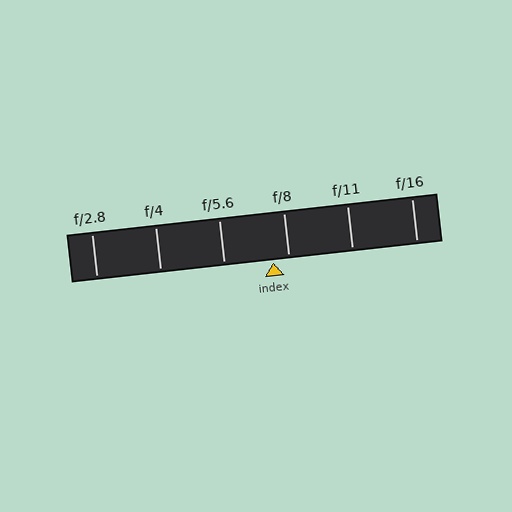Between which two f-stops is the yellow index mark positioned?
The index mark is between f/5.6 and f/8.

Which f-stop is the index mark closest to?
The index mark is closest to f/8.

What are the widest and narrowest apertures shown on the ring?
The widest aperture shown is f/2.8 and the narrowest is f/16.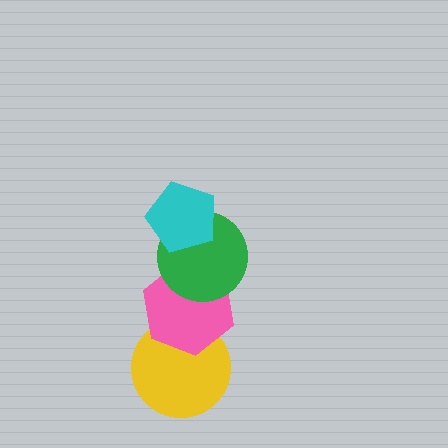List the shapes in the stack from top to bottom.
From top to bottom: the cyan pentagon, the green circle, the pink hexagon, the yellow circle.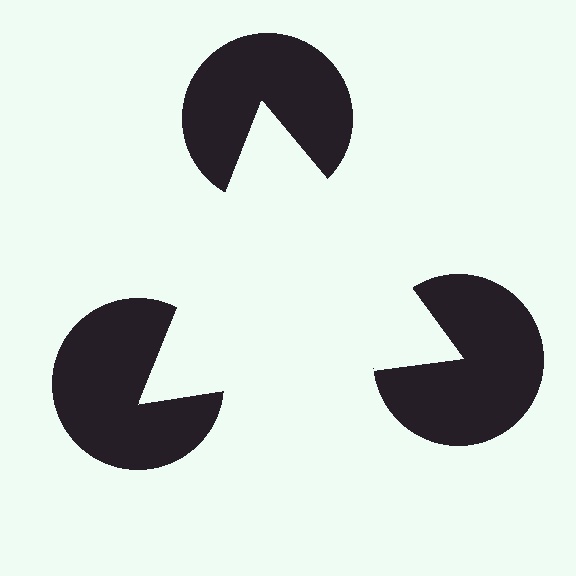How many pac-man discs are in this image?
There are 3 — one at each vertex of the illusory triangle.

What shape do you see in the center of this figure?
An illusory triangle — its edges are inferred from the aligned wedge cuts in the pac-man discs, not physically drawn.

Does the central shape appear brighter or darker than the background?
It typically appears slightly brighter than the background, even though no actual brightness change is drawn.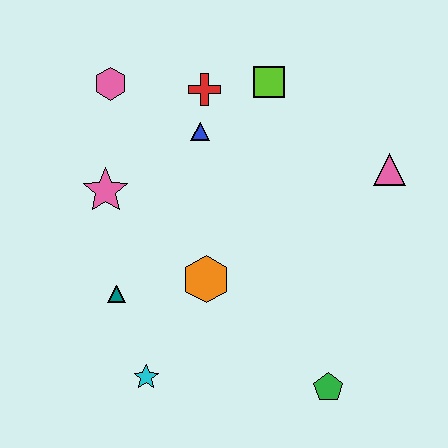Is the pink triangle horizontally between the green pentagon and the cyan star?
No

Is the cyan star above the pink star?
No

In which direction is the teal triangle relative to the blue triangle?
The teal triangle is below the blue triangle.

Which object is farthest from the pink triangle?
The cyan star is farthest from the pink triangle.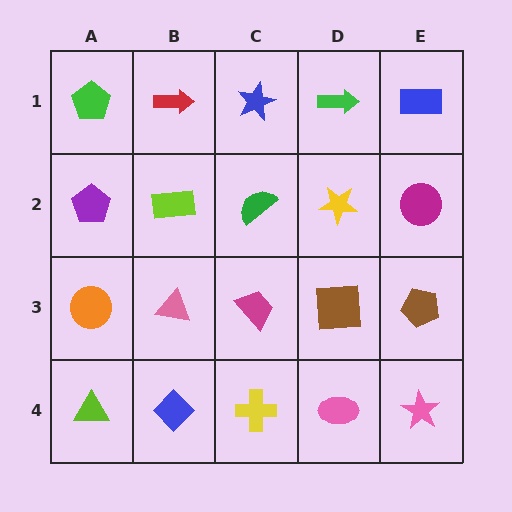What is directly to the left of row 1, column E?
A green arrow.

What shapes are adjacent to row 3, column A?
A purple pentagon (row 2, column A), a lime triangle (row 4, column A), a pink triangle (row 3, column B).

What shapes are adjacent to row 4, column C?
A magenta trapezoid (row 3, column C), a blue diamond (row 4, column B), a pink ellipse (row 4, column D).